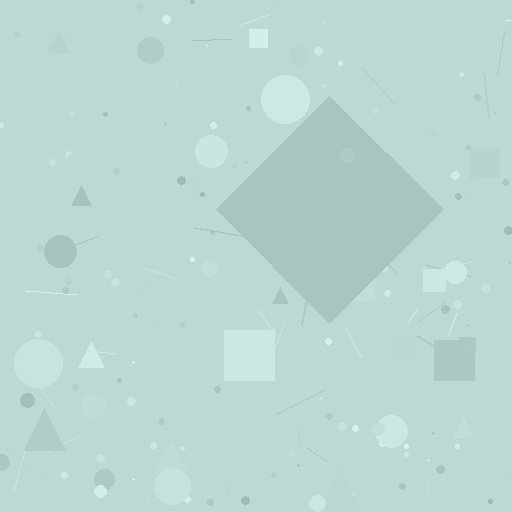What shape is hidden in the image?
A diamond is hidden in the image.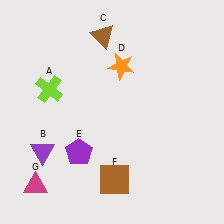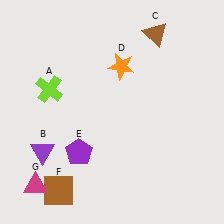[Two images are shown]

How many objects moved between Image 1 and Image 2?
2 objects moved between the two images.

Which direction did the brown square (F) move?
The brown square (F) moved left.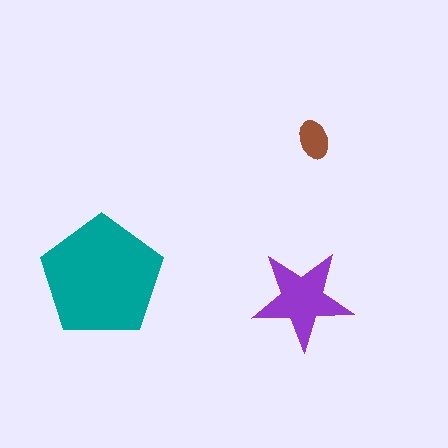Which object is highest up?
The brown ellipse is topmost.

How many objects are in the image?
There are 3 objects in the image.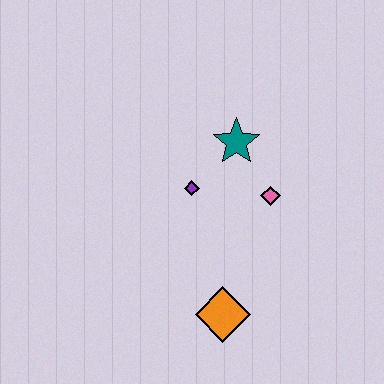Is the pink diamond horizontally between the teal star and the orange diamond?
No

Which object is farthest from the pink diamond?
The orange diamond is farthest from the pink diamond.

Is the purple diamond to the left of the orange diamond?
Yes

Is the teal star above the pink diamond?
Yes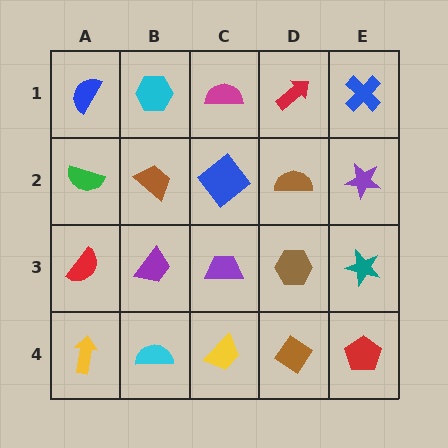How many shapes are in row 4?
5 shapes.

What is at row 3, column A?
A red semicircle.